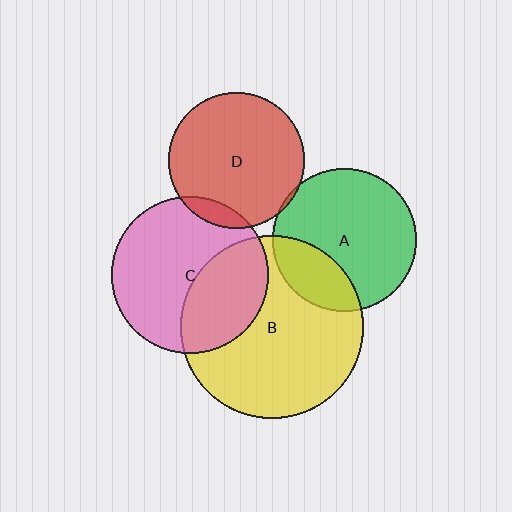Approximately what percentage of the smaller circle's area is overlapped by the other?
Approximately 5%.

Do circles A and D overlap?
Yes.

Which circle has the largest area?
Circle B (yellow).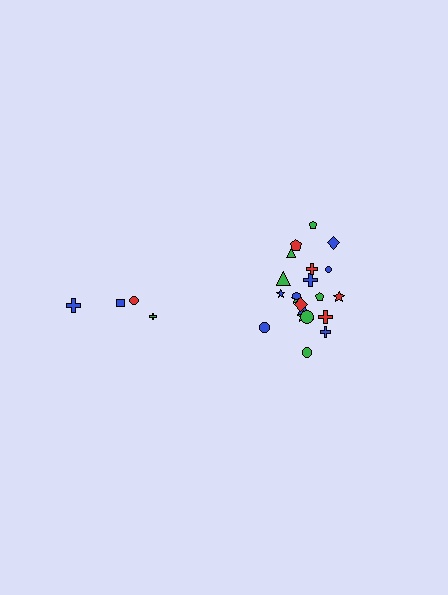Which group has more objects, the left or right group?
The right group.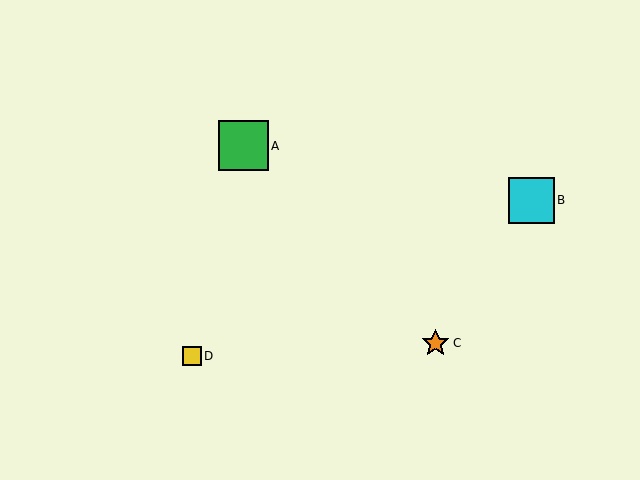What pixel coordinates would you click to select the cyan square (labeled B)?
Click at (531, 200) to select the cyan square B.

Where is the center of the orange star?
The center of the orange star is at (435, 343).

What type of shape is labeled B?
Shape B is a cyan square.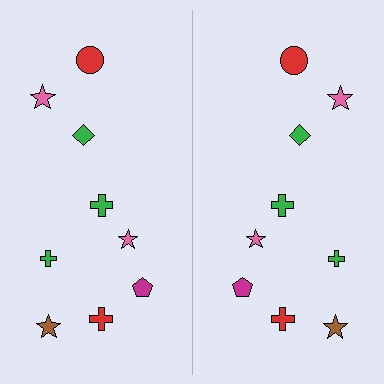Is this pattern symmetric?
Yes, this pattern has bilateral (reflection) symmetry.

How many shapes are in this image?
There are 18 shapes in this image.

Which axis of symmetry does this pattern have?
The pattern has a vertical axis of symmetry running through the center of the image.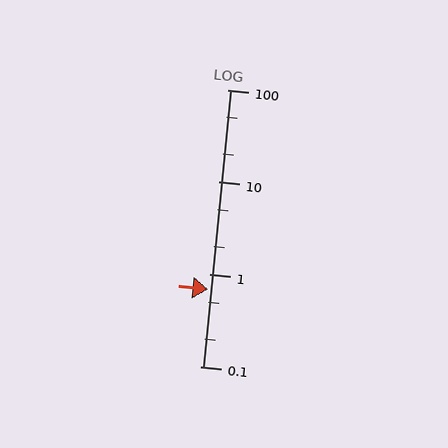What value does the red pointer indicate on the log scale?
The pointer indicates approximately 0.68.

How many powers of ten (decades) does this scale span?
The scale spans 3 decades, from 0.1 to 100.